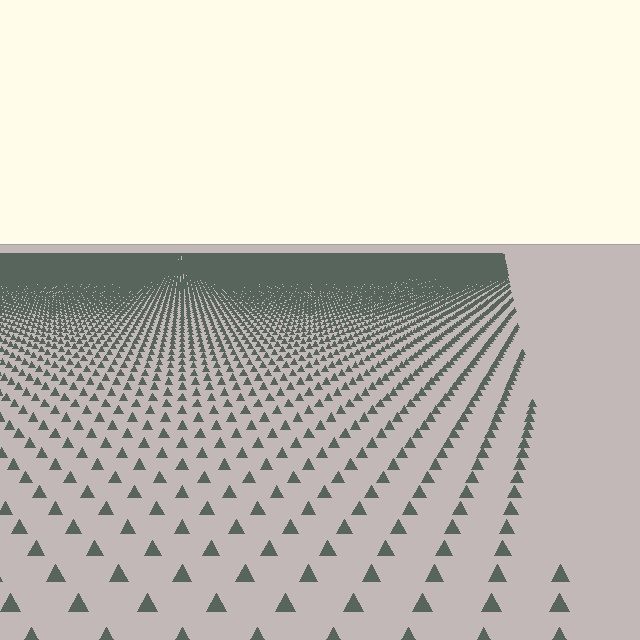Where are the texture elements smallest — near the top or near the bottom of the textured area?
Near the top.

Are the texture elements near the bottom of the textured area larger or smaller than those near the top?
Larger. Near the bottom, elements are closer to the viewer and appear at a bigger on-screen size.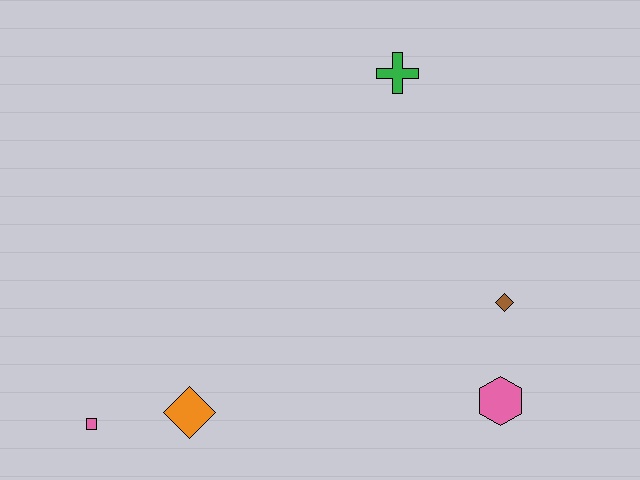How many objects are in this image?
There are 5 objects.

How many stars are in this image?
There are no stars.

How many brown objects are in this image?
There is 1 brown object.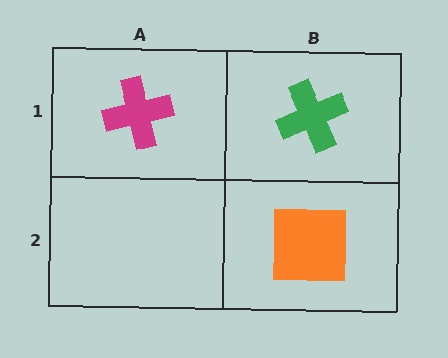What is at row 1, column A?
A magenta cross.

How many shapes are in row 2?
1 shape.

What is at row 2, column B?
An orange square.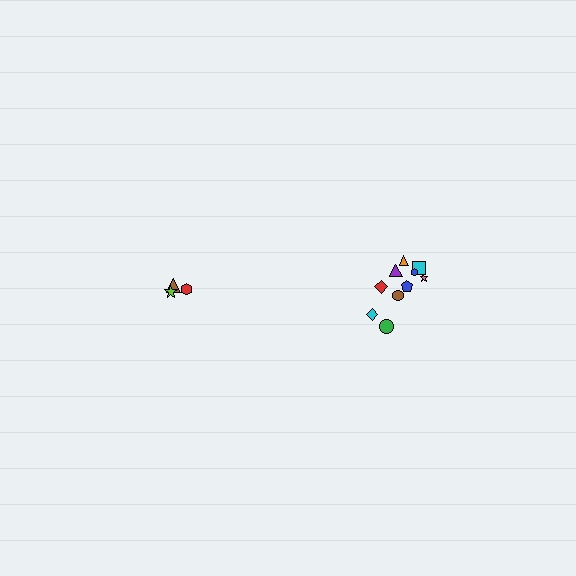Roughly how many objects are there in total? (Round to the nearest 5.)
Roughly 15 objects in total.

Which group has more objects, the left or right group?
The right group.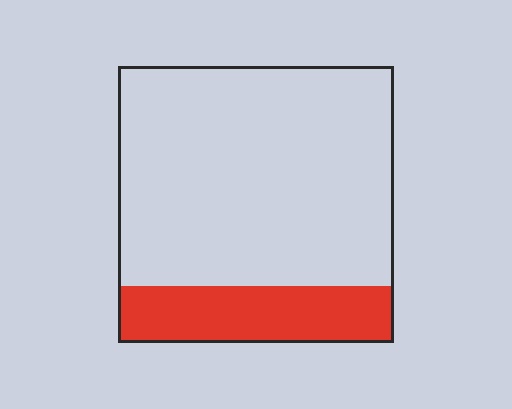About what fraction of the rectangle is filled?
About one fifth (1/5).